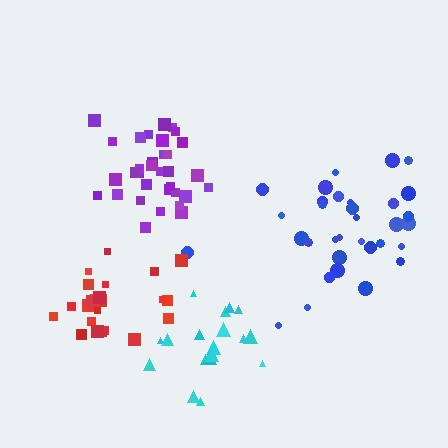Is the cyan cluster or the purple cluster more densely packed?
Purple.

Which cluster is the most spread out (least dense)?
Blue.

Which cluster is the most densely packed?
Purple.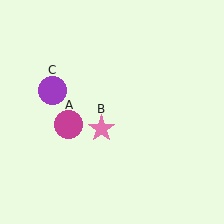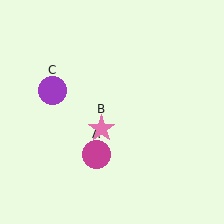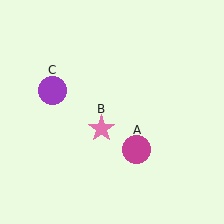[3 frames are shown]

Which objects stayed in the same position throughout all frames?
Pink star (object B) and purple circle (object C) remained stationary.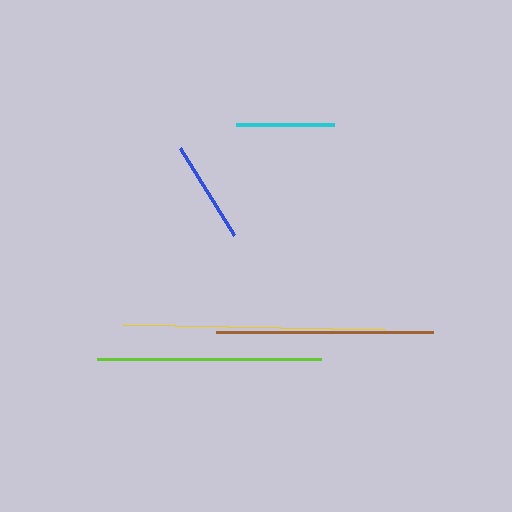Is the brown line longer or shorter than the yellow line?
The yellow line is longer than the brown line.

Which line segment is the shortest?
The cyan line is the shortest at approximately 99 pixels.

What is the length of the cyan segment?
The cyan segment is approximately 99 pixels long.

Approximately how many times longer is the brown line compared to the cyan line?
The brown line is approximately 2.2 times the length of the cyan line.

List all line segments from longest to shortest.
From longest to shortest: yellow, lime, brown, blue, cyan.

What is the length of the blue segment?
The blue segment is approximately 102 pixels long.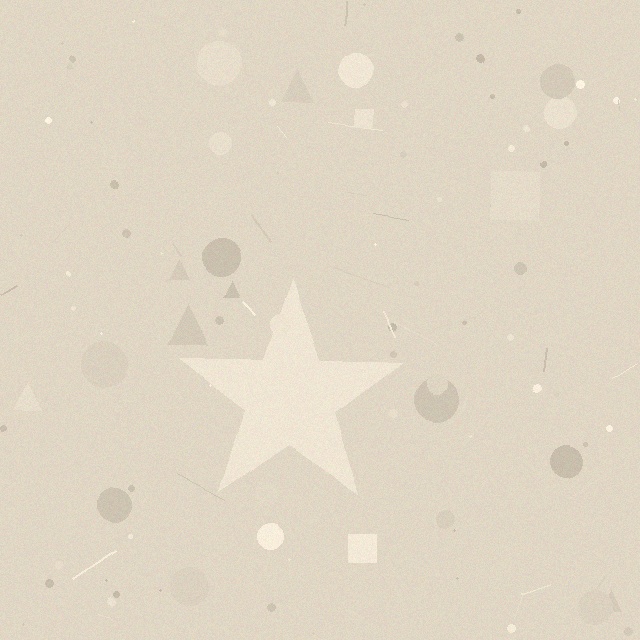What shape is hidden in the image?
A star is hidden in the image.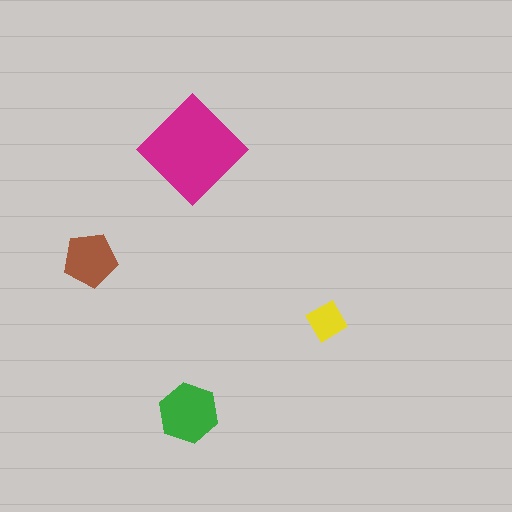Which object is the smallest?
The yellow diamond.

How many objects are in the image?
There are 4 objects in the image.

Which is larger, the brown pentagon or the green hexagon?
The green hexagon.